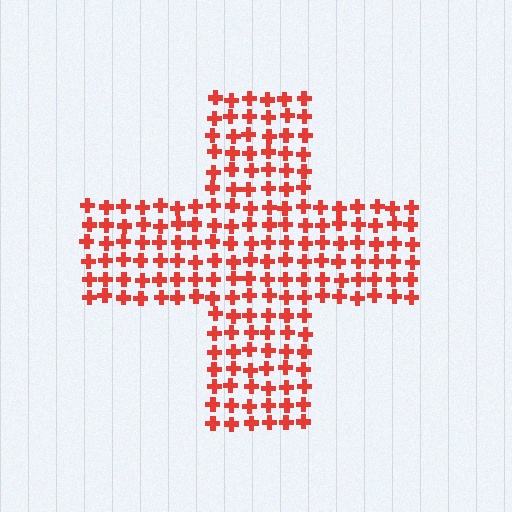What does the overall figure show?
The overall figure shows a cross.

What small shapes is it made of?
It is made of small crosses.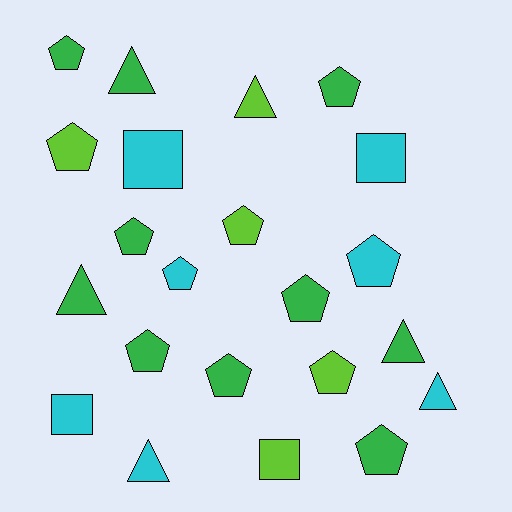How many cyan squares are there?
There are 3 cyan squares.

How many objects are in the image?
There are 22 objects.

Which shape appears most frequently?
Pentagon, with 12 objects.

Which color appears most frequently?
Green, with 10 objects.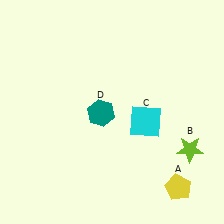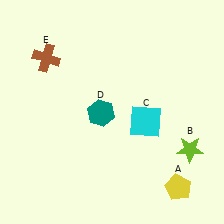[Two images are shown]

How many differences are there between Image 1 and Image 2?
There is 1 difference between the two images.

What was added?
A brown cross (E) was added in Image 2.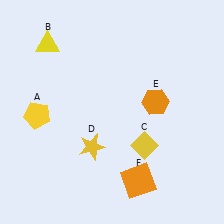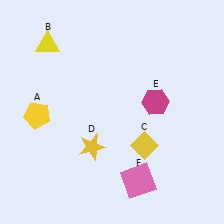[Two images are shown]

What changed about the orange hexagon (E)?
In Image 1, E is orange. In Image 2, it changed to magenta.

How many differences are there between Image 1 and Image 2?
There are 2 differences between the two images.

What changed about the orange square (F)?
In Image 1, F is orange. In Image 2, it changed to pink.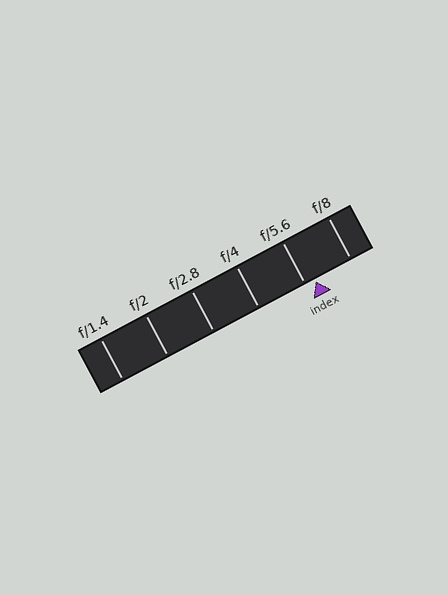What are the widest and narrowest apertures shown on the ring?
The widest aperture shown is f/1.4 and the narrowest is f/8.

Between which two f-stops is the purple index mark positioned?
The index mark is between f/5.6 and f/8.